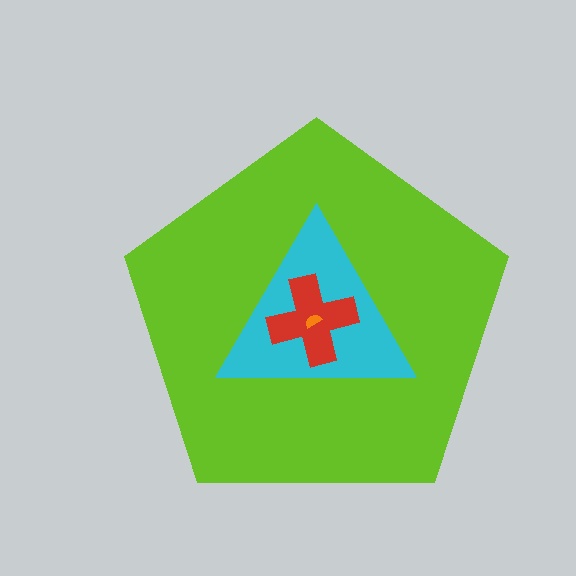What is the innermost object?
The orange semicircle.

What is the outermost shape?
The lime pentagon.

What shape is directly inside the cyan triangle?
The red cross.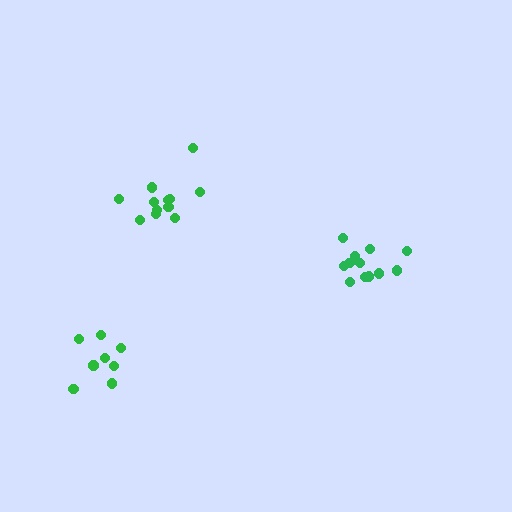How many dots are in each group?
Group 1: 8 dots, Group 2: 12 dots, Group 3: 12 dots (32 total).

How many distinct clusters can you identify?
There are 3 distinct clusters.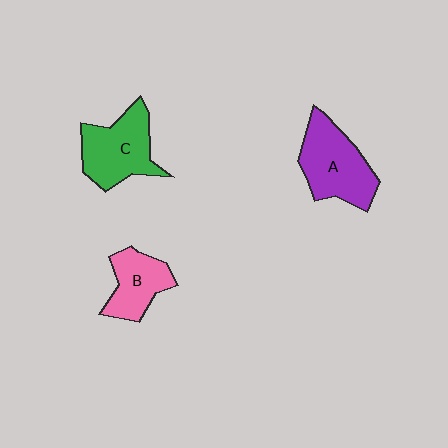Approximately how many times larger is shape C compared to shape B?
Approximately 1.4 times.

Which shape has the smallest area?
Shape B (pink).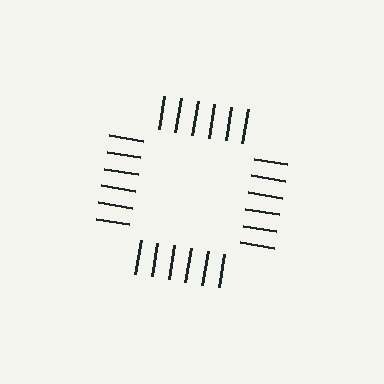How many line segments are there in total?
24 — 6 along each of the 4 edges.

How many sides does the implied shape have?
4 sides — the line-ends trace a square.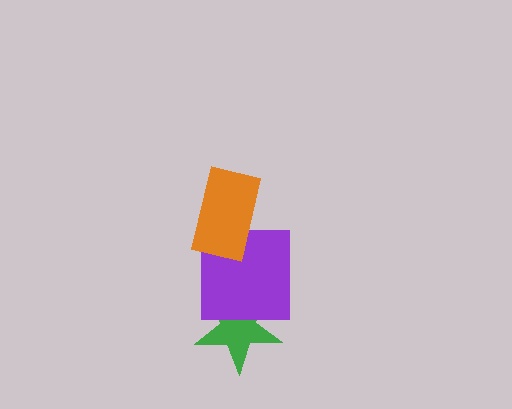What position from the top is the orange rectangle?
The orange rectangle is 1st from the top.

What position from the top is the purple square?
The purple square is 2nd from the top.